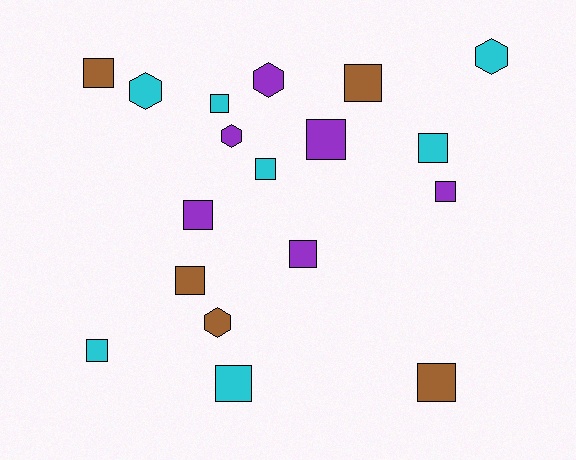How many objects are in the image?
There are 18 objects.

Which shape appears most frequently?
Square, with 13 objects.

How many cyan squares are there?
There are 5 cyan squares.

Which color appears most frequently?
Cyan, with 7 objects.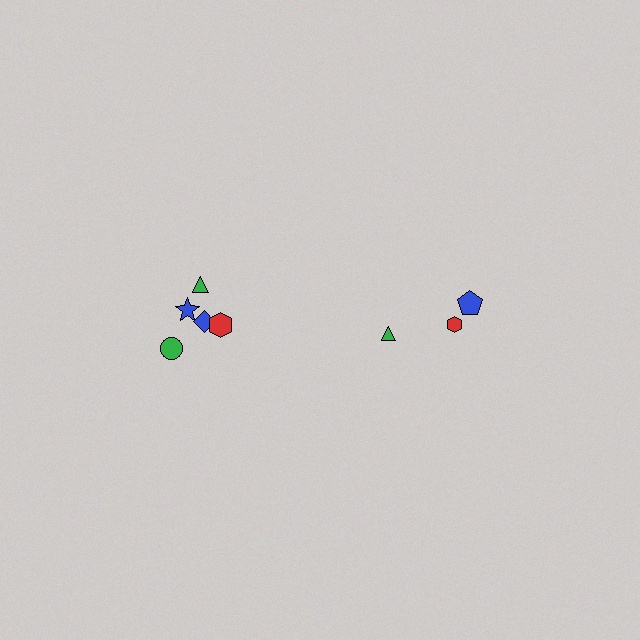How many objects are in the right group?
There are 3 objects.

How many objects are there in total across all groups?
There are 8 objects.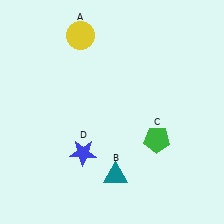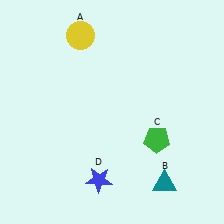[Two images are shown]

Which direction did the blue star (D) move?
The blue star (D) moved down.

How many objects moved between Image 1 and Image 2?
2 objects moved between the two images.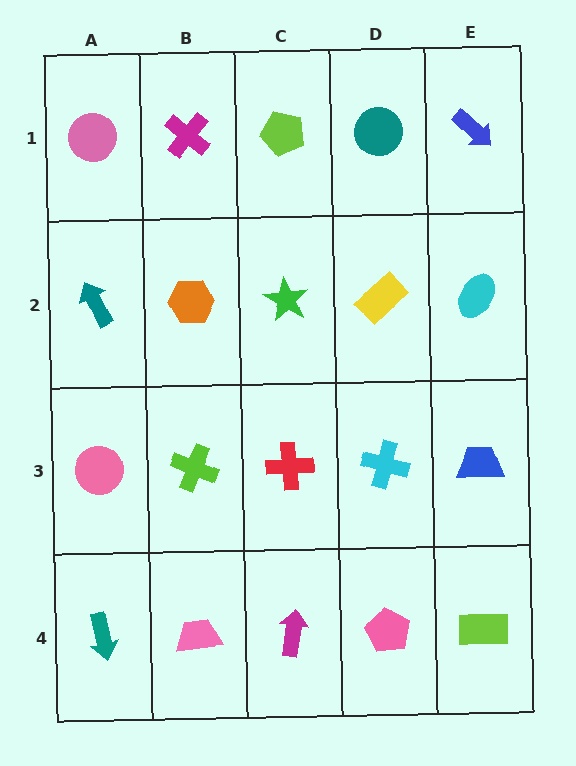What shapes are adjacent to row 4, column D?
A cyan cross (row 3, column D), a magenta arrow (row 4, column C), a lime rectangle (row 4, column E).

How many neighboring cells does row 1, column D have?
3.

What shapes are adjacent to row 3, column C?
A green star (row 2, column C), a magenta arrow (row 4, column C), a lime cross (row 3, column B), a cyan cross (row 3, column D).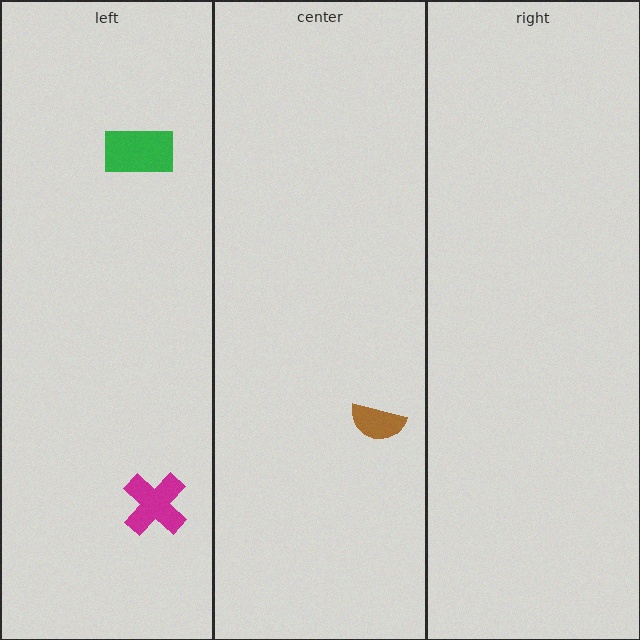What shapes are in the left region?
The green rectangle, the magenta cross.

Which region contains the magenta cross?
The left region.